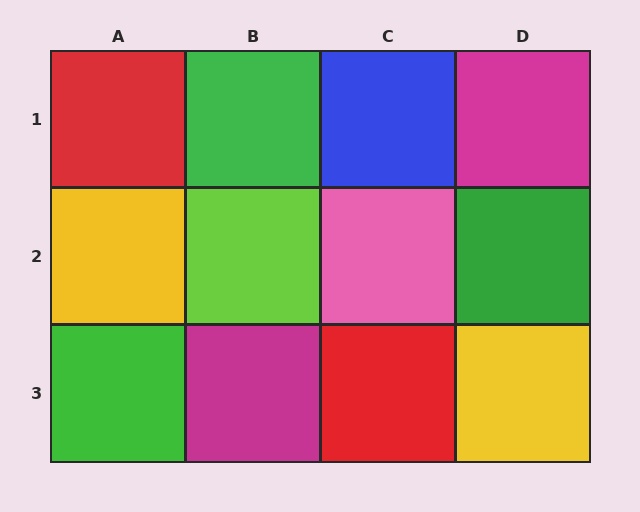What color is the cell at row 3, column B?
Magenta.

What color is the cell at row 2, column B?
Lime.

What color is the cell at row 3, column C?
Red.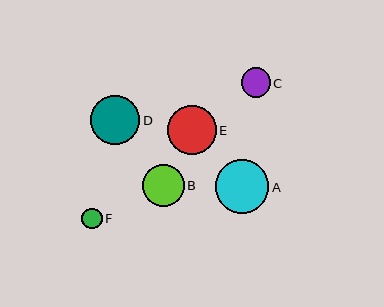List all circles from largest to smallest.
From largest to smallest: A, D, E, B, C, F.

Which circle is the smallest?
Circle F is the smallest with a size of approximately 21 pixels.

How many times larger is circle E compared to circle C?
Circle E is approximately 1.7 times the size of circle C.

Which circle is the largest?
Circle A is the largest with a size of approximately 54 pixels.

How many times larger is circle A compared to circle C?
Circle A is approximately 1.8 times the size of circle C.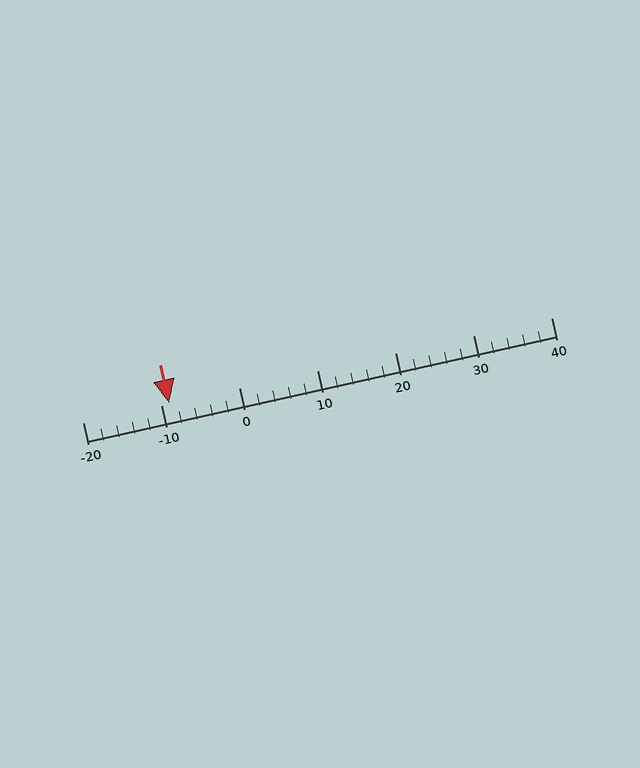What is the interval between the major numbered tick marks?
The major tick marks are spaced 10 units apart.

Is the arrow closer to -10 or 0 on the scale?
The arrow is closer to -10.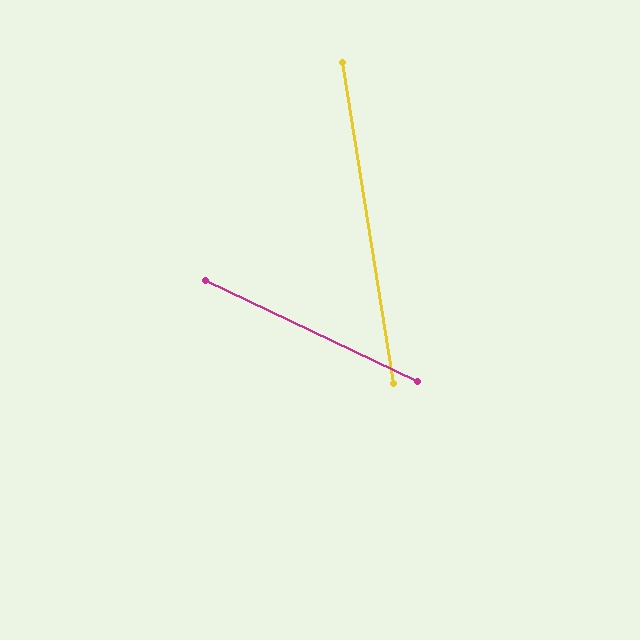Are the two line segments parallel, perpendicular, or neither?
Neither parallel nor perpendicular — they differ by about 56°.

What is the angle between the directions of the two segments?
Approximately 56 degrees.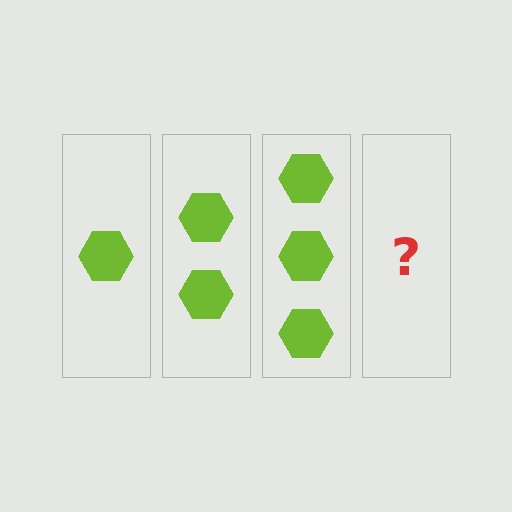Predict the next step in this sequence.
The next step is 4 hexagons.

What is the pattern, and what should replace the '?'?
The pattern is that each step adds one more hexagon. The '?' should be 4 hexagons.